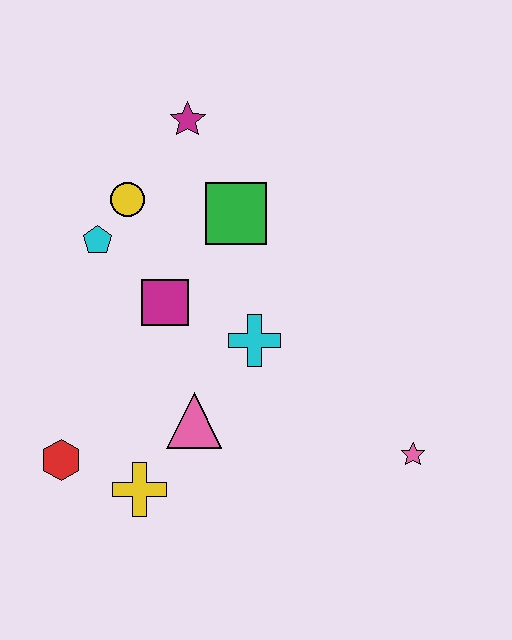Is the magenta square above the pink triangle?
Yes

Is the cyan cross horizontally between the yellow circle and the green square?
No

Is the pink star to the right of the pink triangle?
Yes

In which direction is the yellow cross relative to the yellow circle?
The yellow cross is below the yellow circle.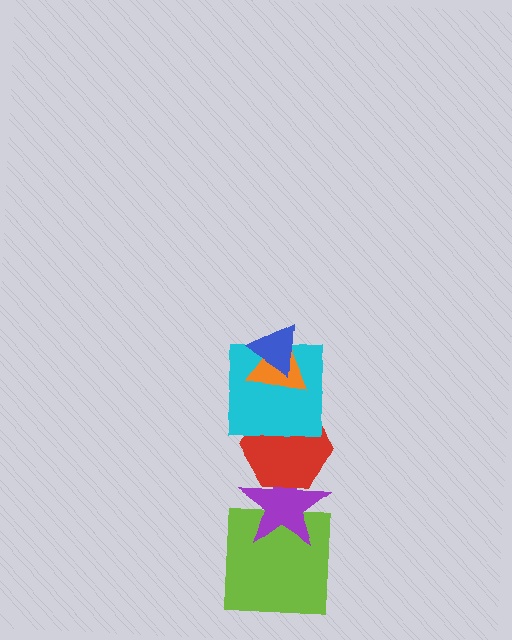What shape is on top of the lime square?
The purple star is on top of the lime square.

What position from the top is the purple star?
The purple star is 5th from the top.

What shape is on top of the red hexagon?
The cyan square is on top of the red hexagon.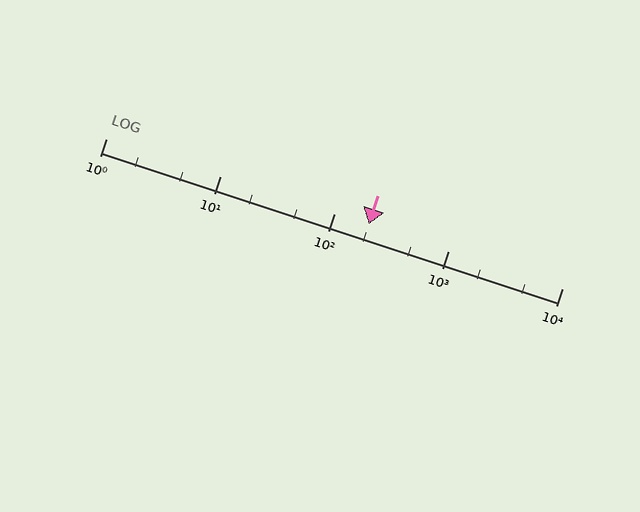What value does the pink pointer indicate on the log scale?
The pointer indicates approximately 200.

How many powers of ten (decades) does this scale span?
The scale spans 4 decades, from 1 to 10000.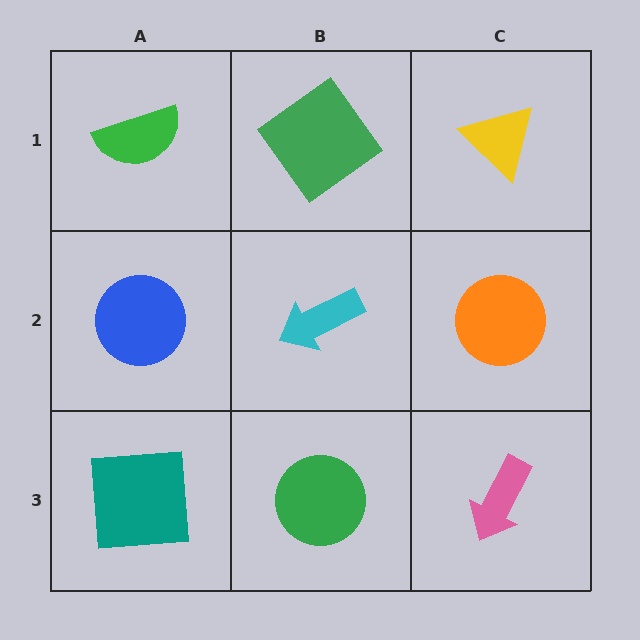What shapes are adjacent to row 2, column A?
A green semicircle (row 1, column A), a teal square (row 3, column A), a cyan arrow (row 2, column B).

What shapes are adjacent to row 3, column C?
An orange circle (row 2, column C), a green circle (row 3, column B).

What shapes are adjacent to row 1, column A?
A blue circle (row 2, column A), a green diamond (row 1, column B).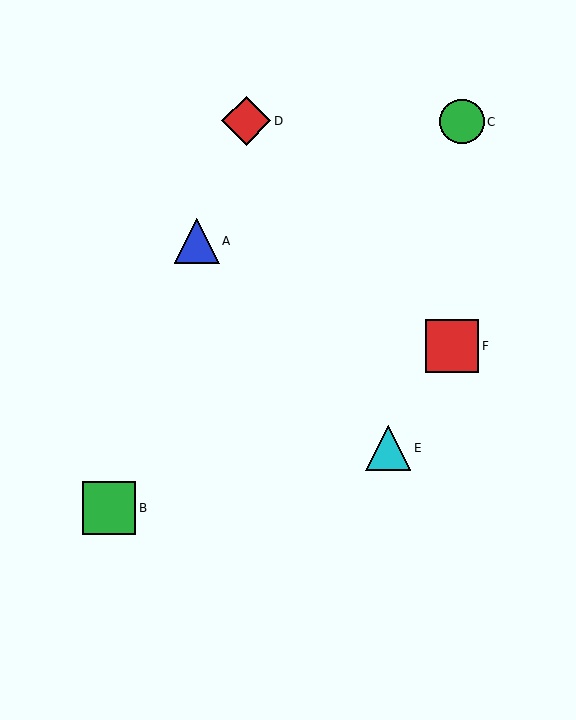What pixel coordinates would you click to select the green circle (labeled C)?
Click at (462, 122) to select the green circle C.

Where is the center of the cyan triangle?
The center of the cyan triangle is at (388, 448).